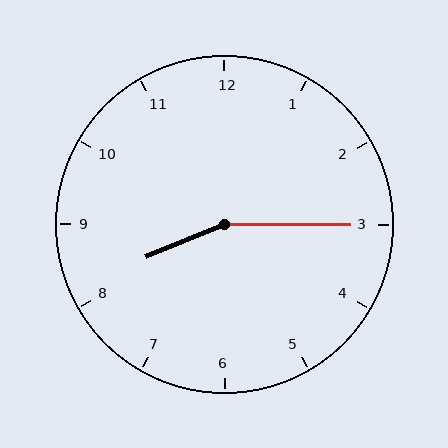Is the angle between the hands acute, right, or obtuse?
It is obtuse.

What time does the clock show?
8:15.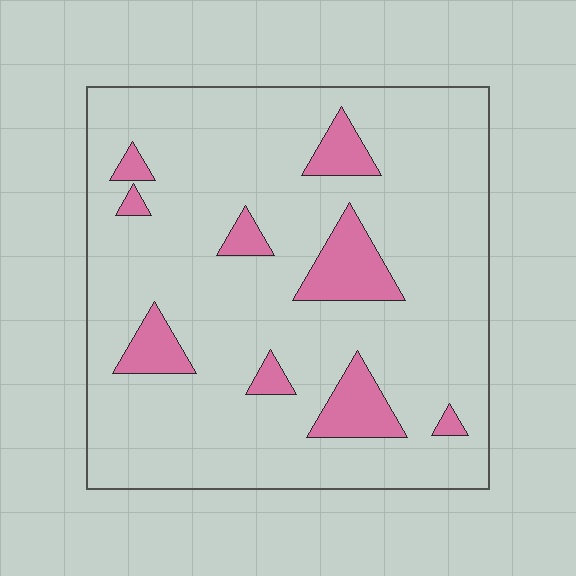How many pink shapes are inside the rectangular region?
9.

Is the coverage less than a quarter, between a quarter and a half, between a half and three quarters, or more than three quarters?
Less than a quarter.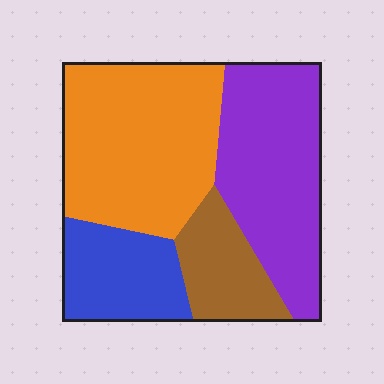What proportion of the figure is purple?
Purple takes up between a quarter and a half of the figure.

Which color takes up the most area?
Orange, at roughly 35%.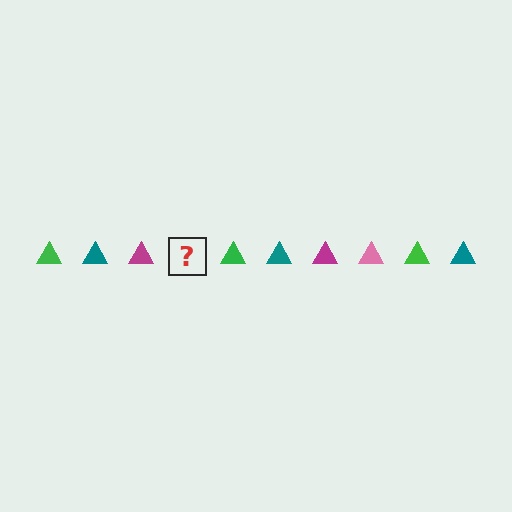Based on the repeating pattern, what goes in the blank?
The blank should be a pink triangle.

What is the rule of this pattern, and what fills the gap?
The rule is that the pattern cycles through green, teal, magenta, pink triangles. The gap should be filled with a pink triangle.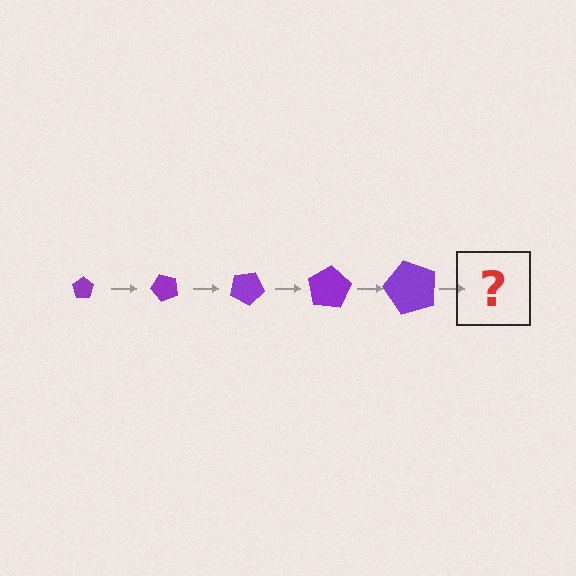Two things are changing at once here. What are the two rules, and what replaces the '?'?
The two rules are that the pentagon grows larger each step and it rotates 50 degrees each step. The '?' should be a pentagon, larger than the previous one and rotated 250 degrees from the start.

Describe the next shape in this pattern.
It should be a pentagon, larger than the previous one and rotated 250 degrees from the start.